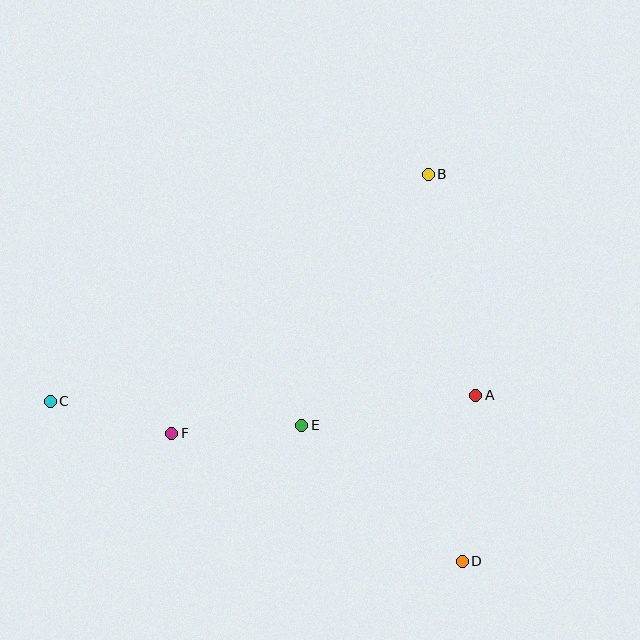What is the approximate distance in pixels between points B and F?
The distance between B and F is approximately 364 pixels.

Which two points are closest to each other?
Points C and F are closest to each other.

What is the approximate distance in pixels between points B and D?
The distance between B and D is approximately 388 pixels.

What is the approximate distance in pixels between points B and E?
The distance between B and E is approximately 281 pixels.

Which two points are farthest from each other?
Points C and D are farthest from each other.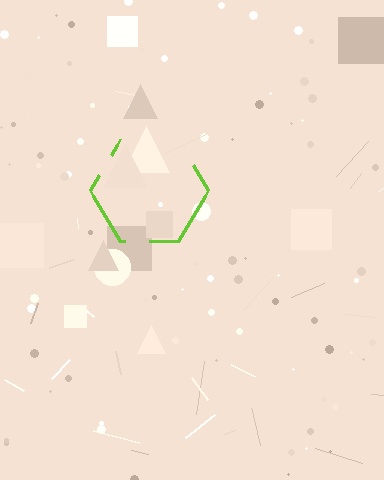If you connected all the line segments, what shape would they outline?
They would outline a hexagon.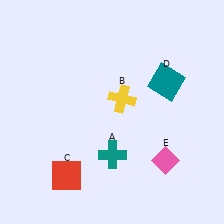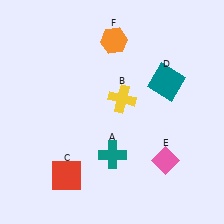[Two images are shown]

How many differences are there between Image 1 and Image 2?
There is 1 difference between the two images.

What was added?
An orange hexagon (F) was added in Image 2.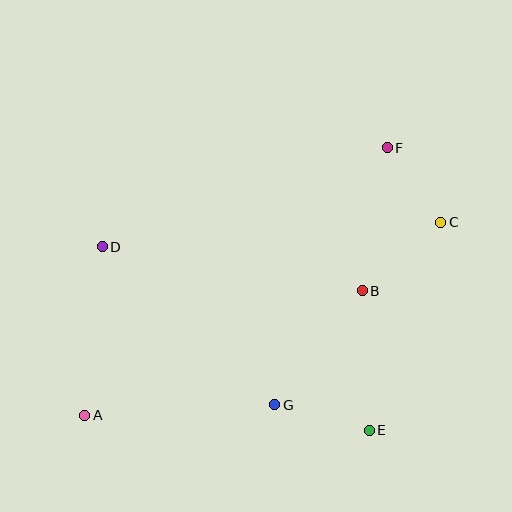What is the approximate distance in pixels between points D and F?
The distance between D and F is approximately 302 pixels.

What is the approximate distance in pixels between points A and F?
The distance between A and F is approximately 404 pixels.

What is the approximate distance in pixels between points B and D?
The distance between B and D is approximately 264 pixels.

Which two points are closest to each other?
Points C and F are closest to each other.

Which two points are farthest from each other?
Points A and C are farthest from each other.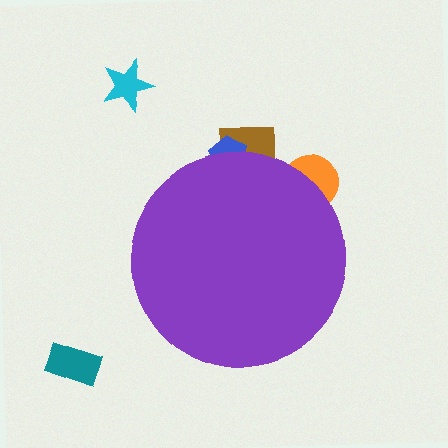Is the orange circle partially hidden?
Yes, the orange circle is partially hidden behind the purple circle.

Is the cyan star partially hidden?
No, the cyan star is fully visible.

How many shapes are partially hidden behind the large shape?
3 shapes are partially hidden.